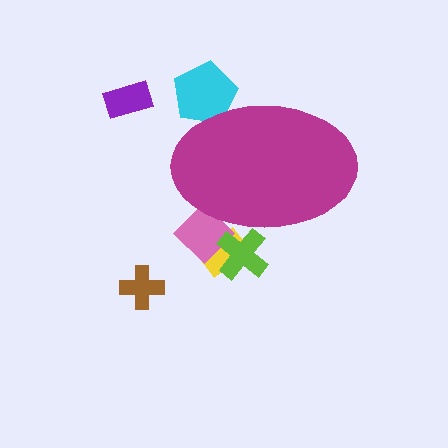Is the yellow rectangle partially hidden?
Yes, the yellow rectangle is partially hidden behind the magenta ellipse.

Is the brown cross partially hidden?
No, the brown cross is fully visible.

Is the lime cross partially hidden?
Yes, the lime cross is partially hidden behind the magenta ellipse.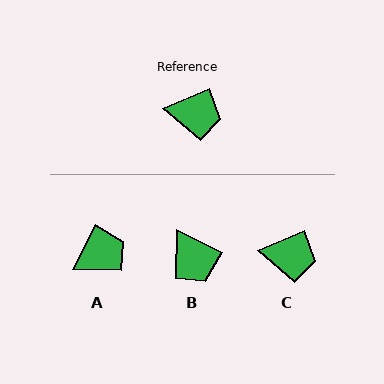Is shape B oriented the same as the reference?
No, it is off by about 51 degrees.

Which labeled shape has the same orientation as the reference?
C.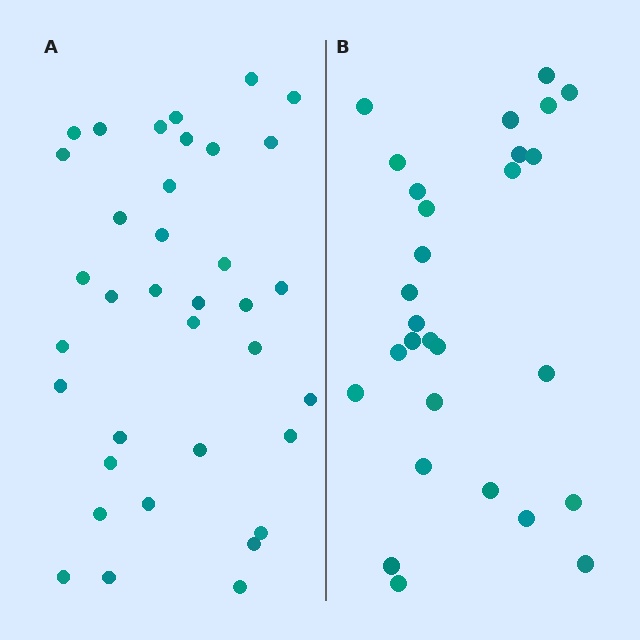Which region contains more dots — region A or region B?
Region A (the left region) has more dots.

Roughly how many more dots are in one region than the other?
Region A has roughly 8 or so more dots than region B.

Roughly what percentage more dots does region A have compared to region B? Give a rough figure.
About 30% more.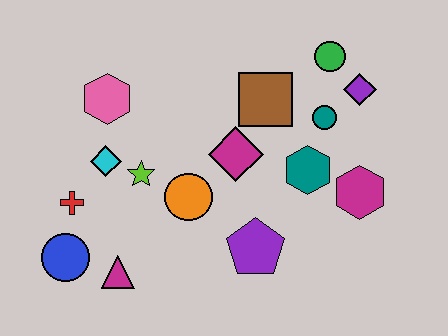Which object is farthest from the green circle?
The blue circle is farthest from the green circle.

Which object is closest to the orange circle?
The lime star is closest to the orange circle.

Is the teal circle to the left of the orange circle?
No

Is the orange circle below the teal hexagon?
Yes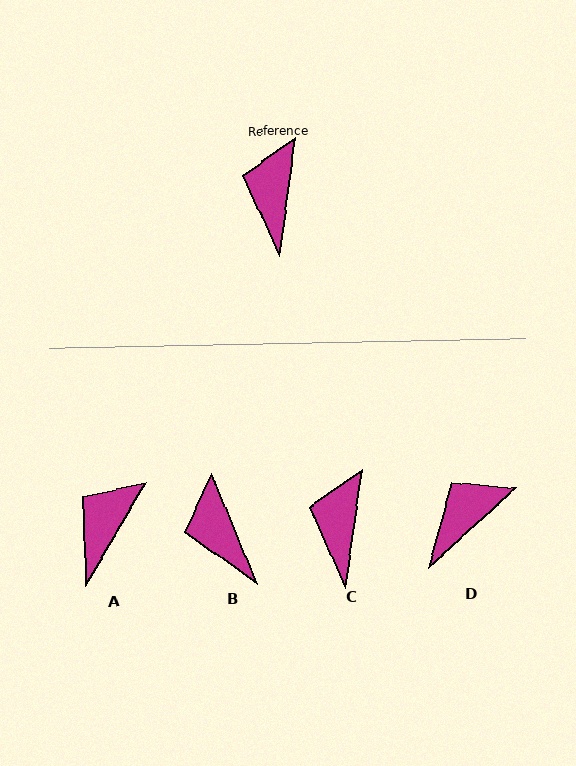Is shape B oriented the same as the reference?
No, it is off by about 30 degrees.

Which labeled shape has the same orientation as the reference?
C.